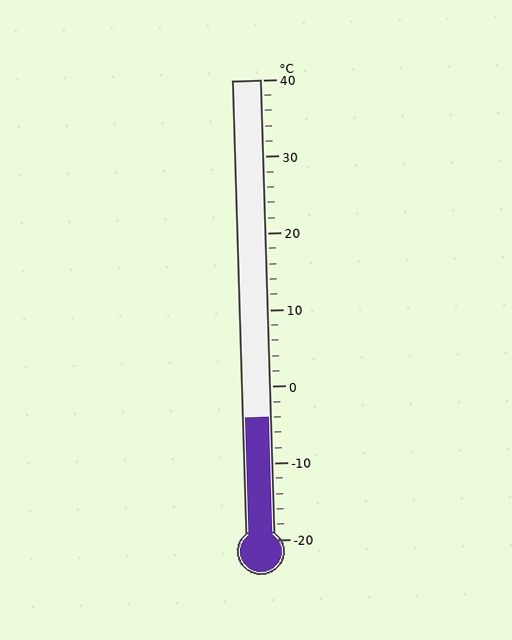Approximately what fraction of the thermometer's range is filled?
The thermometer is filled to approximately 25% of its range.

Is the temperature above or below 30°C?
The temperature is below 30°C.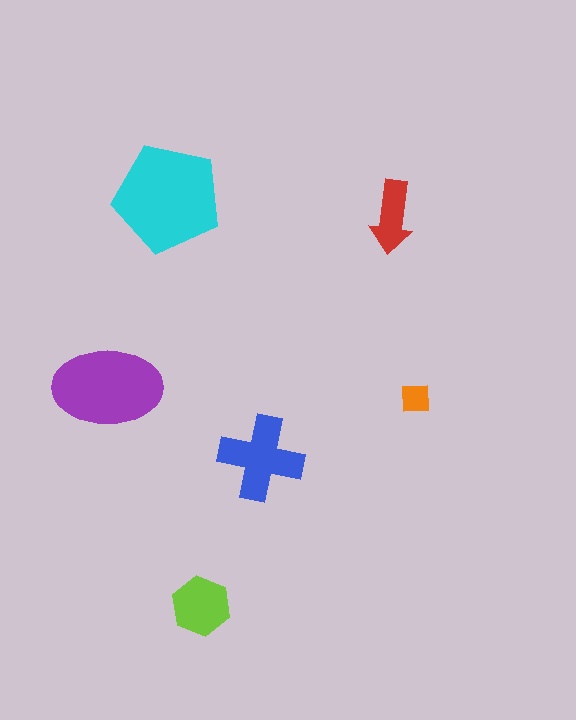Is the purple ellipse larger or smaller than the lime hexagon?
Larger.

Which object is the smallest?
The orange square.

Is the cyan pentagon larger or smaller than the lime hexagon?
Larger.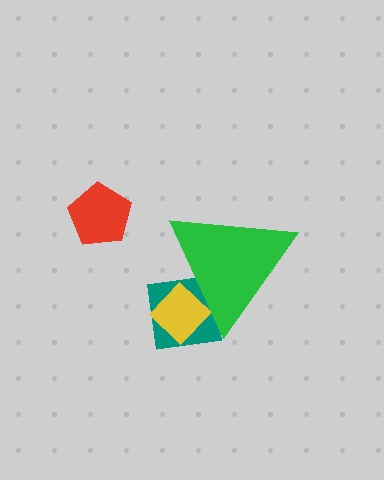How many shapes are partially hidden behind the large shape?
2 shapes are partially hidden.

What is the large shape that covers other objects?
A green triangle.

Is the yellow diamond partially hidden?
Yes, the yellow diamond is partially hidden behind the green triangle.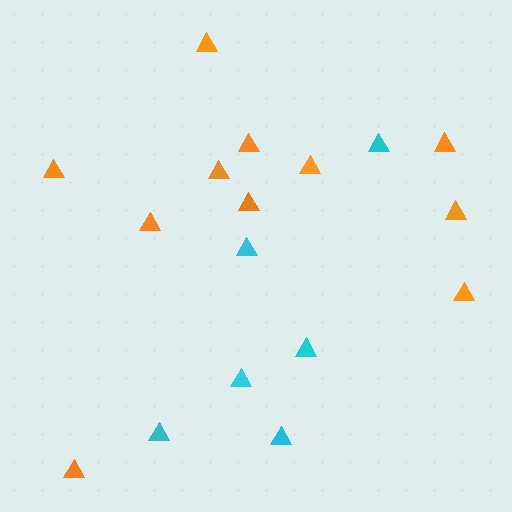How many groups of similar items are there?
There are 2 groups: one group of cyan triangles (6) and one group of orange triangles (11).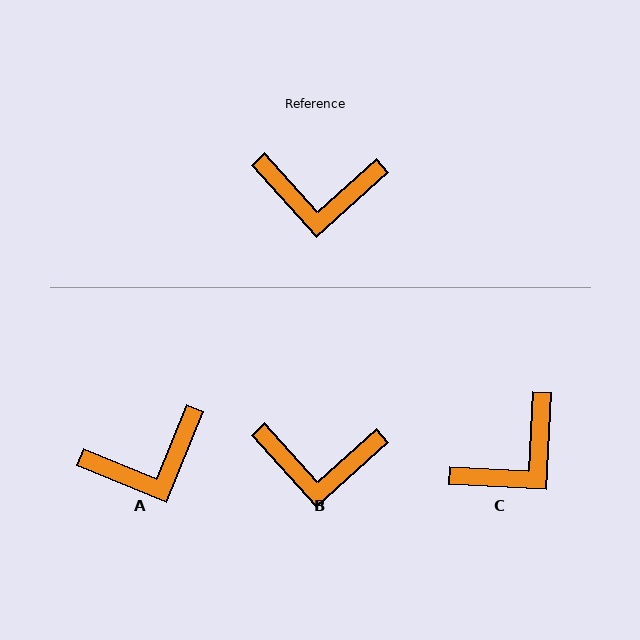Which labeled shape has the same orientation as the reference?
B.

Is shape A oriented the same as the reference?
No, it is off by about 26 degrees.